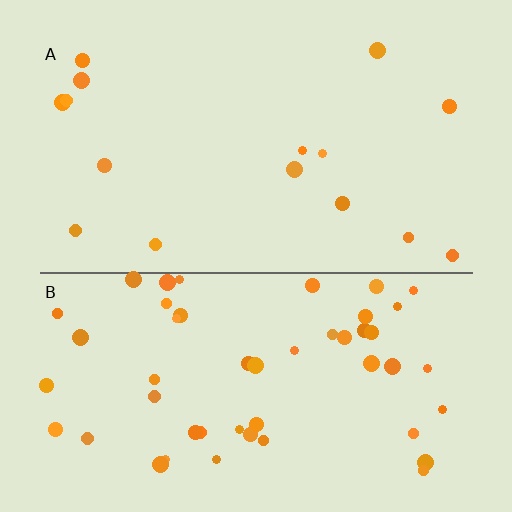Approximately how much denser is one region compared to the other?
Approximately 3.2× — region B over region A.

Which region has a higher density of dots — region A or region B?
B (the bottom).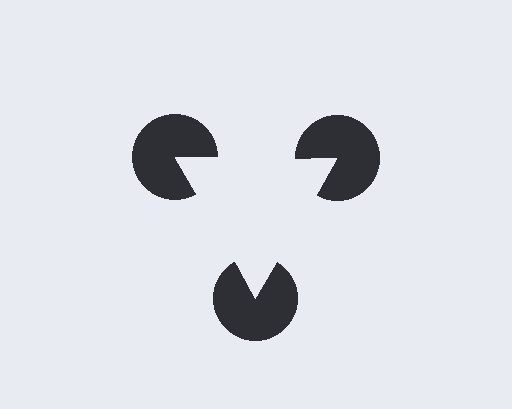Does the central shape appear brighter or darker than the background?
It typically appears slightly brighter than the background, even though no actual brightness change is drawn.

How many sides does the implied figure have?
3 sides.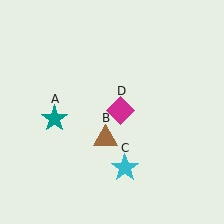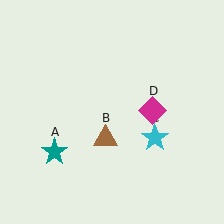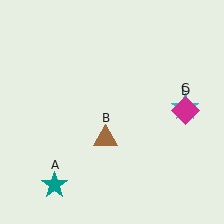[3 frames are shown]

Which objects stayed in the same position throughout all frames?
Brown triangle (object B) remained stationary.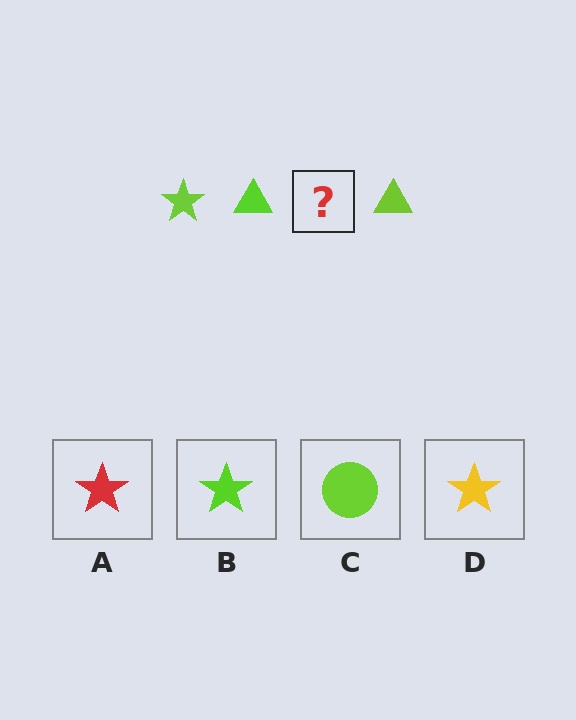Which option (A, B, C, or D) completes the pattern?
B.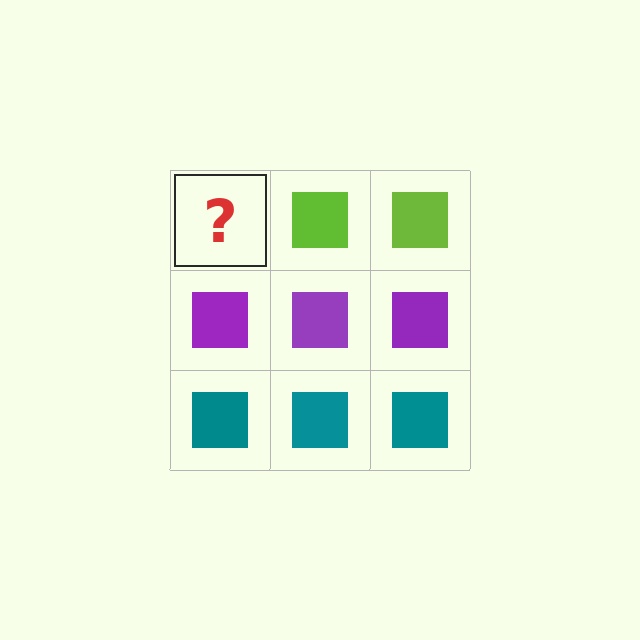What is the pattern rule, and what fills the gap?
The rule is that each row has a consistent color. The gap should be filled with a lime square.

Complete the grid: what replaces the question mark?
The question mark should be replaced with a lime square.